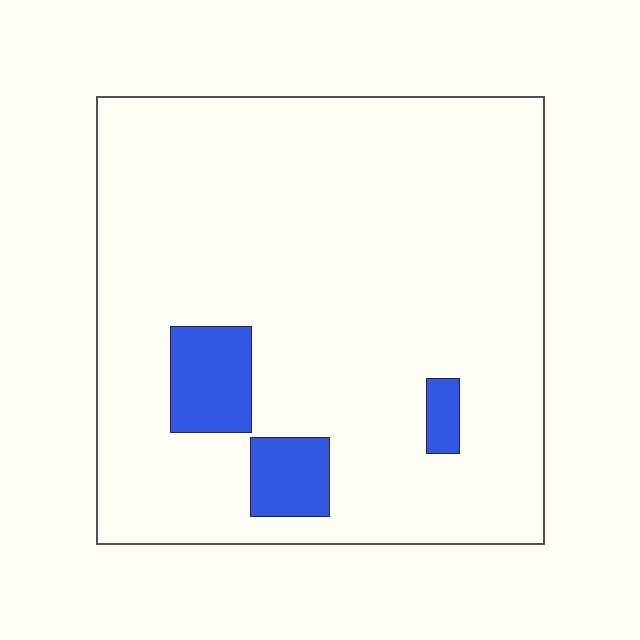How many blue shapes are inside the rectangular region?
3.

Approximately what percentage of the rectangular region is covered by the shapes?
Approximately 10%.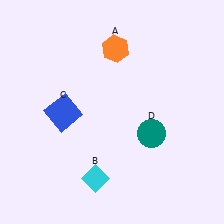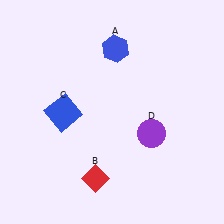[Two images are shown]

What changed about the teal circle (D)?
In Image 1, D is teal. In Image 2, it changed to purple.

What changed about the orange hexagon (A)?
In Image 1, A is orange. In Image 2, it changed to blue.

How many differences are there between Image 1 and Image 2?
There are 3 differences between the two images.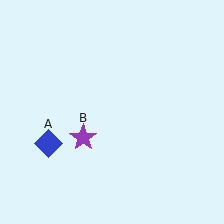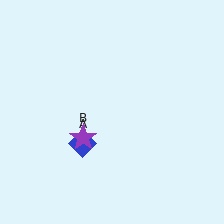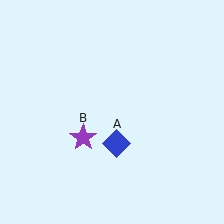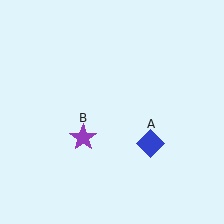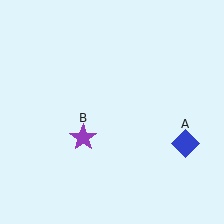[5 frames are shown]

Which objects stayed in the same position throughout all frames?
Purple star (object B) remained stationary.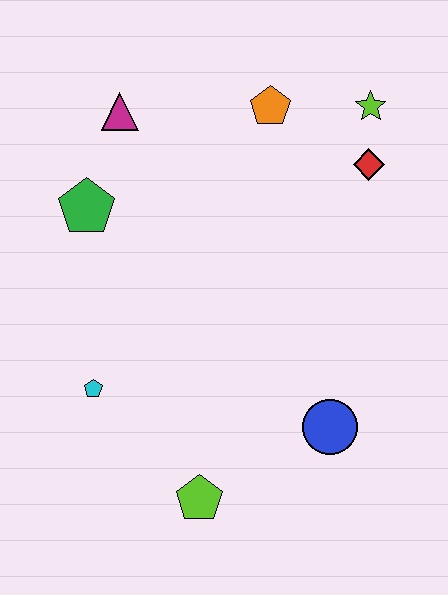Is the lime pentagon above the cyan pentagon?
No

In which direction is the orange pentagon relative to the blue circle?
The orange pentagon is above the blue circle.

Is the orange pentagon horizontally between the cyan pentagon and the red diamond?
Yes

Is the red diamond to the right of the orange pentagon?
Yes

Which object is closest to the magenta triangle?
The green pentagon is closest to the magenta triangle.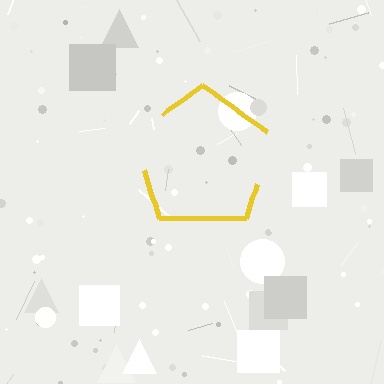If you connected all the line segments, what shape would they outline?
They would outline a pentagon.